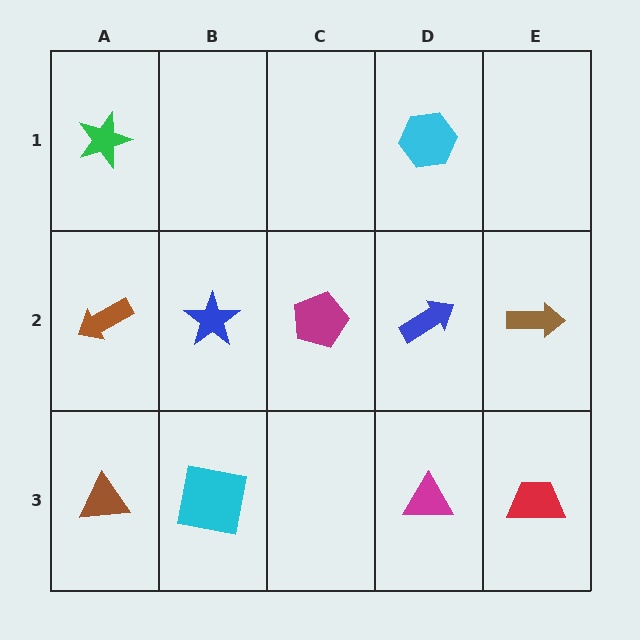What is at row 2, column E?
A brown arrow.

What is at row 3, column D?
A magenta triangle.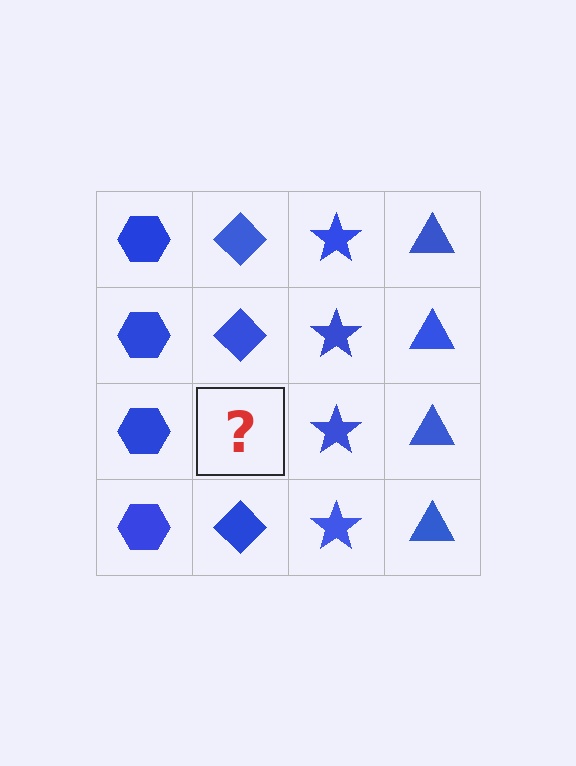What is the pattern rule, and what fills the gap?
The rule is that each column has a consistent shape. The gap should be filled with a blue diamond.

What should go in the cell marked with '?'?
The missing cell should contain a blue diamond.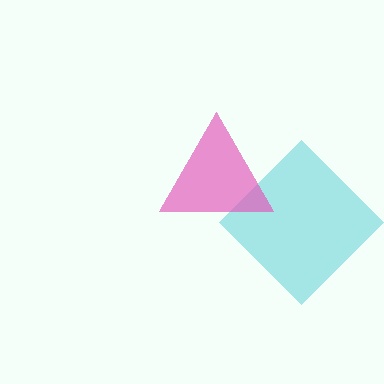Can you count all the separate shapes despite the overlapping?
Yes, there are 2 separate shapes.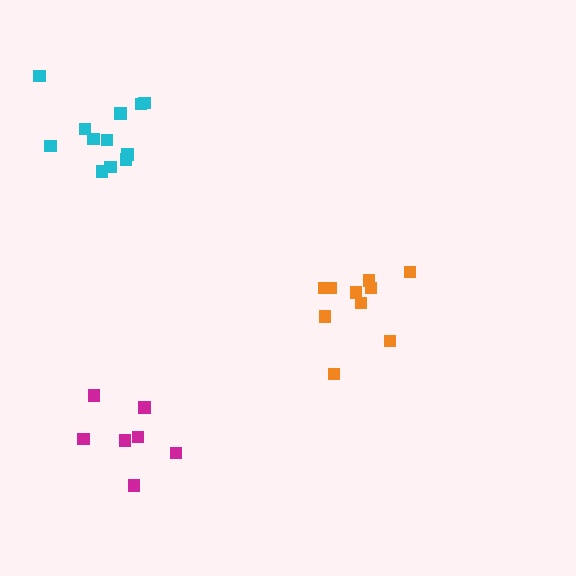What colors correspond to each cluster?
The clusters are colored: orange, magenta, cyan.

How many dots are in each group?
Group 1: 10 dots, Group 2: 7 dots, Group 3: 12 dots (29 total).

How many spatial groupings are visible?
There are 3 spatial groupings.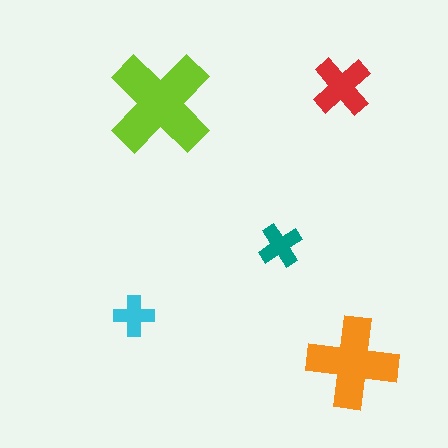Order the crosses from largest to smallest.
the lime one, the orange one, the red one, the teal one, the cyan one.